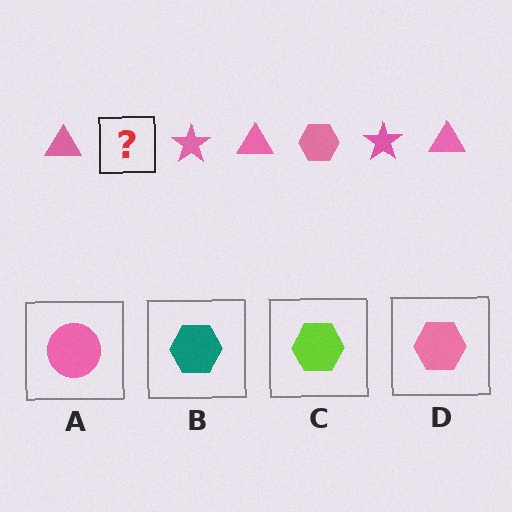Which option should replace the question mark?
Option D.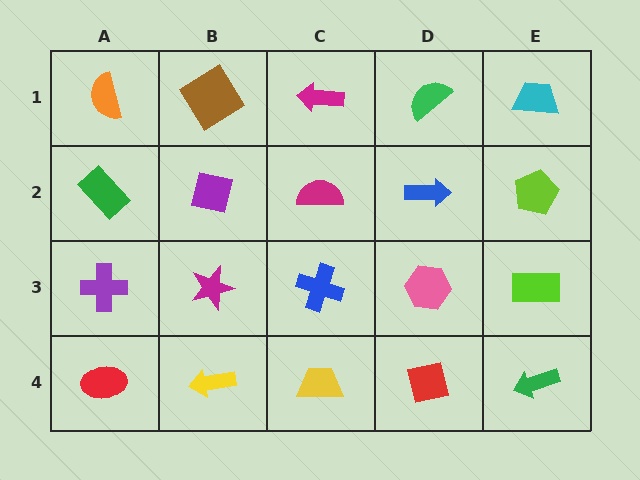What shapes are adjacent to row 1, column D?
A blue arrow (row 2, column D), a magenta arrow (row 1, column C), a cyan trapezoid (row 1, column E).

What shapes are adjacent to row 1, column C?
A magenta semicircle (row 2, column C), a brown diamond (row 1, column B), a green semicircle (row 1, column D).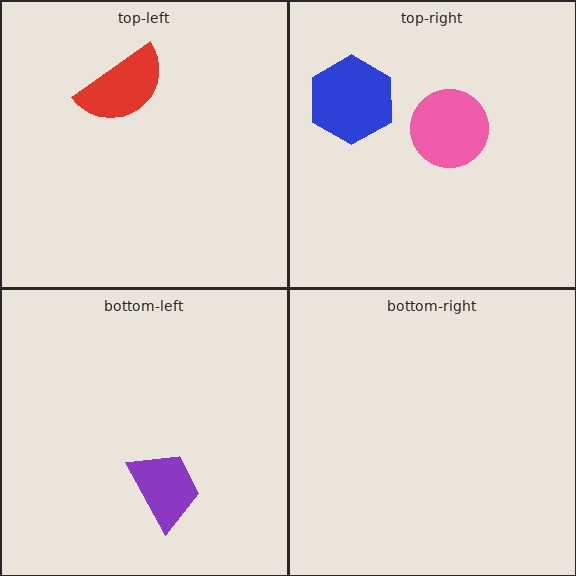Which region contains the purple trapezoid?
The bottom-left region.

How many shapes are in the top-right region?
2.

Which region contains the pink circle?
The top-right region.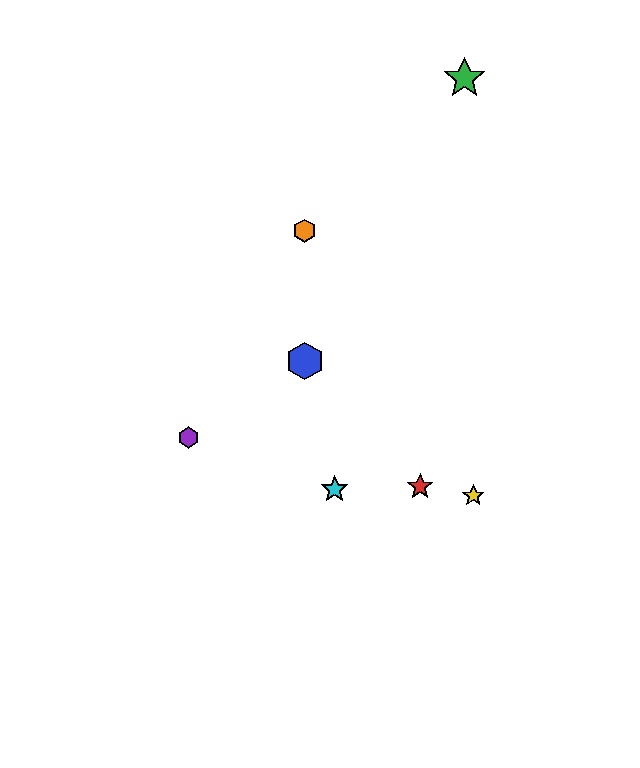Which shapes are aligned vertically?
The blue hexagon, the orange hexagon are aligned vertically.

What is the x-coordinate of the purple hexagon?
The purple hexagon is at x≈189.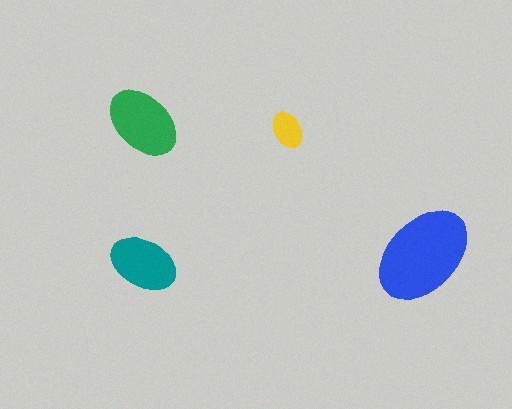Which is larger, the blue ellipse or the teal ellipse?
The blue one.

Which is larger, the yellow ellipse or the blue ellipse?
The blue one.